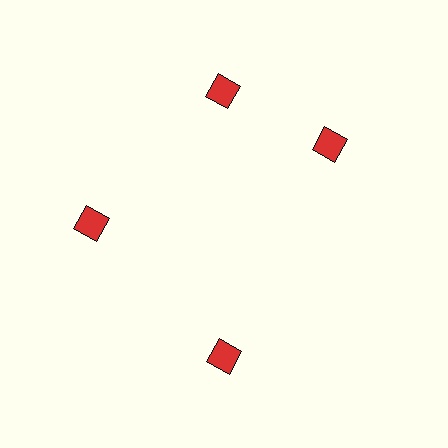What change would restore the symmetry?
The symmetry would be restored by rotating it back into even spacing with its neighbors so that all 4 diamonds sit at equal angles and equal distance from the center.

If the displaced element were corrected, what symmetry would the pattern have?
It would have 4-fold rotational symmetry — the pattern would map onto itself every 90 degrees.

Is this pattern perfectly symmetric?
No. The 4 red diamonds are arranged in a ring, but one element near the 3 o'clock position is rotated out of alignment along the ring, breaking the 4-fold rotational symmetry.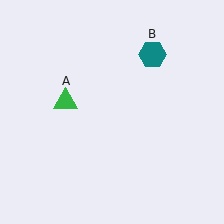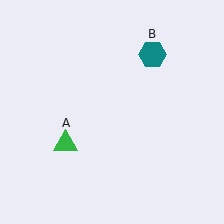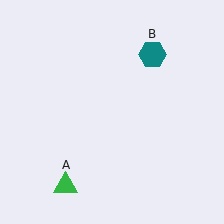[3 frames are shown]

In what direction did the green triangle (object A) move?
The green triangle (object A) moved down.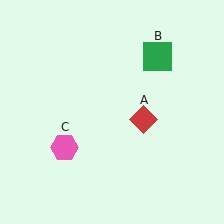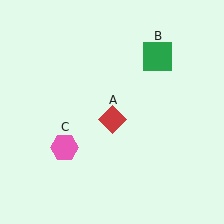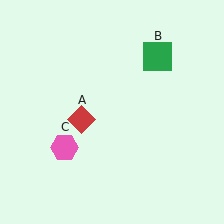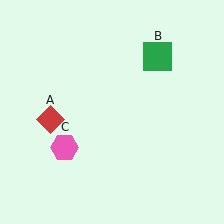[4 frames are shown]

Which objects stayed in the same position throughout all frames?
Green square (object B) and pink hexagon (object C) remained stationary.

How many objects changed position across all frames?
1 object changed position: red diamond (object A).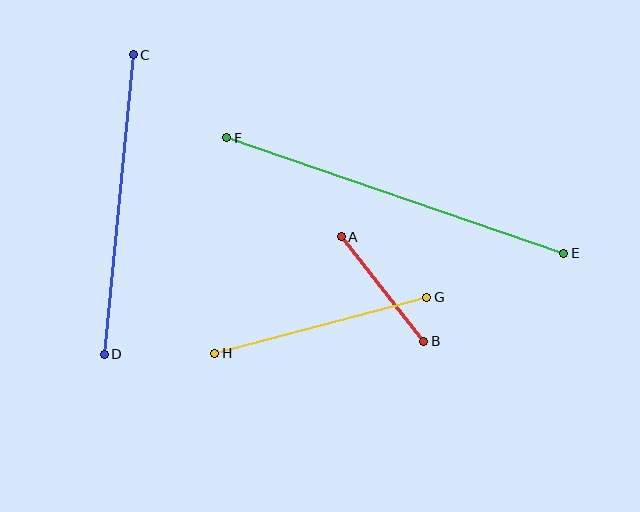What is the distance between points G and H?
The distance is approximately 219 pixels.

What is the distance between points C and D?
The distance is approximately 301 pixels.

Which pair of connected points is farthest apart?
Points E and F are farthest apart.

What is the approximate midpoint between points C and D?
The midpoint is at approximately (119, 205) pixels.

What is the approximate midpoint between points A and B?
The midpoint is at approximately (383, 289) pixels.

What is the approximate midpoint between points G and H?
The midpoint is at approximately (321, 325) pixels.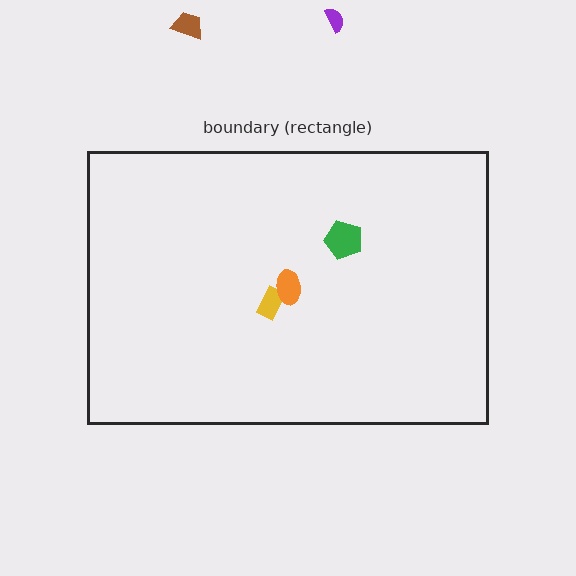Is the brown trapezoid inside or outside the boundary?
Outside.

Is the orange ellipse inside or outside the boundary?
Inside.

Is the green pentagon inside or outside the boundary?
Inside.